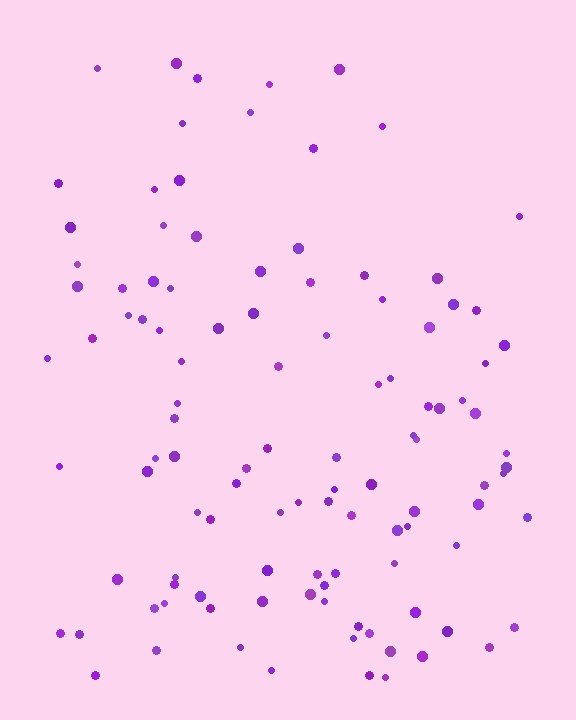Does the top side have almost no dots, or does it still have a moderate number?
Still a moderate number, just noticeably fewer than the bottom.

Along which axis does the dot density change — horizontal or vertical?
Vertical.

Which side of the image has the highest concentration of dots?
The bottom.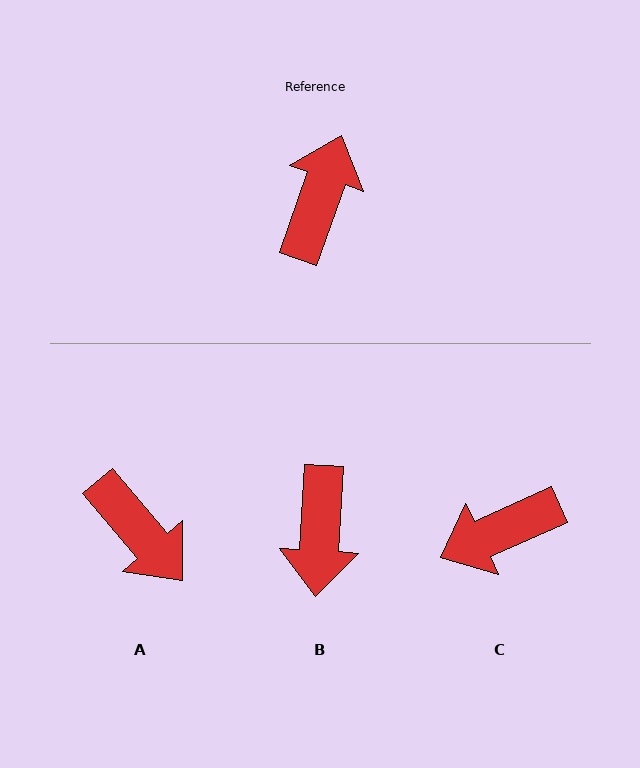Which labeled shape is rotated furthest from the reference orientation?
B, about 164 degrees away.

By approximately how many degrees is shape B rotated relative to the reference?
Approximately 164 degrees clockwise.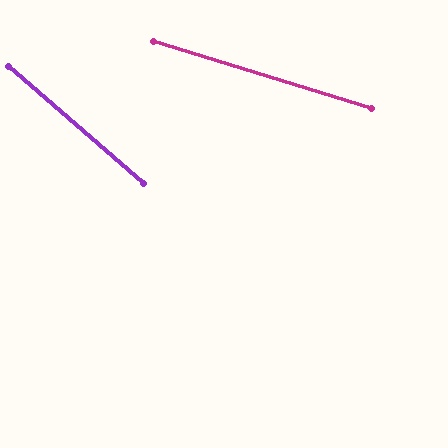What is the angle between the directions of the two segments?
Approximately 24 degrees.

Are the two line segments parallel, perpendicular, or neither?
Neither parallel nor perpendicular — they differ by about 24°.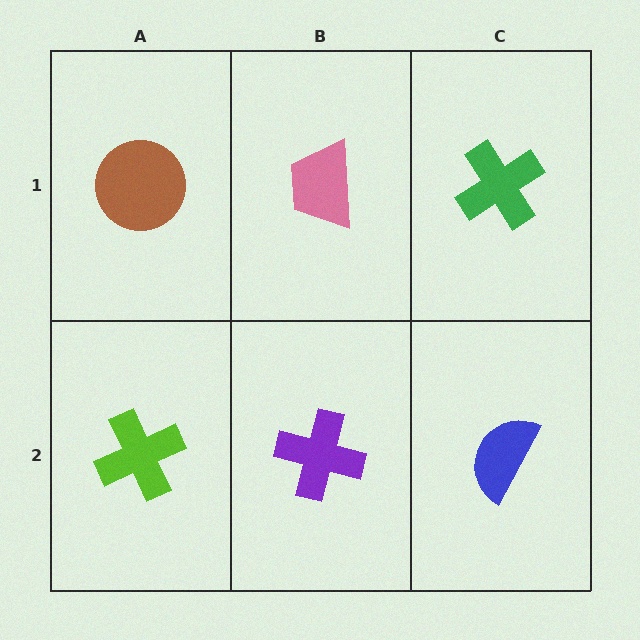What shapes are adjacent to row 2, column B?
A pink trapezoid (row 1, column B), a lime cross (row 2, column A), a blue semicircle (row 2, column C).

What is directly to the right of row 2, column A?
A purple cross.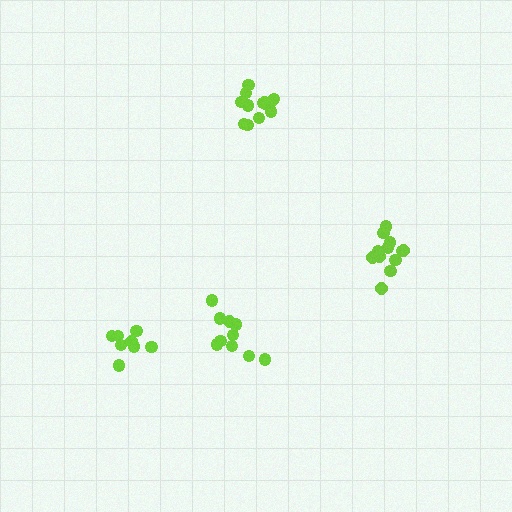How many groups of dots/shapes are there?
There are 4 groups.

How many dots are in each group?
Group 1: 12 dots, Group 2: 10 dots, Group 3: 13 dots, Group 4: 8 dots (43 total).